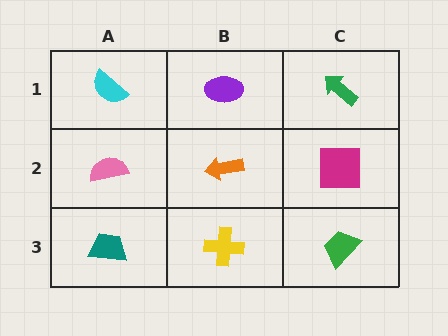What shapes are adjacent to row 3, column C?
A magenta square (row 2, column C), a yellow cross (row 3, column B).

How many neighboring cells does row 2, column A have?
3.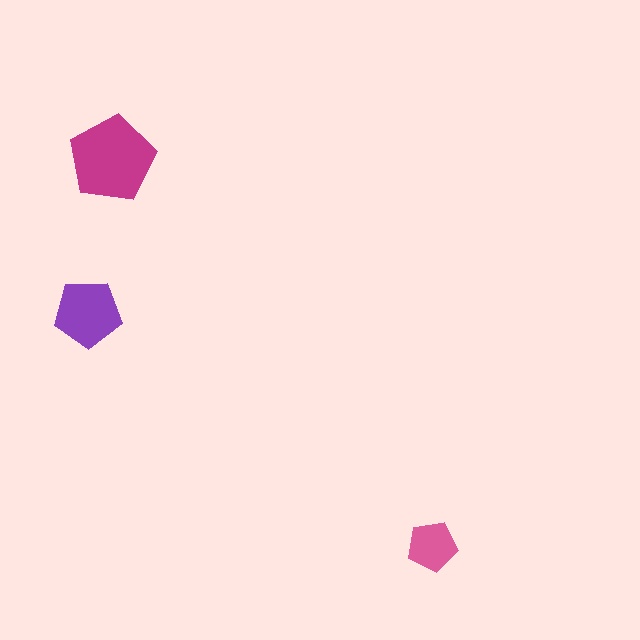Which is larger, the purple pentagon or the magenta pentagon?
The magenta one.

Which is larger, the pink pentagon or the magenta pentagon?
The magenta one.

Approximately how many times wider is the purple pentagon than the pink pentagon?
About 1.5 times wider.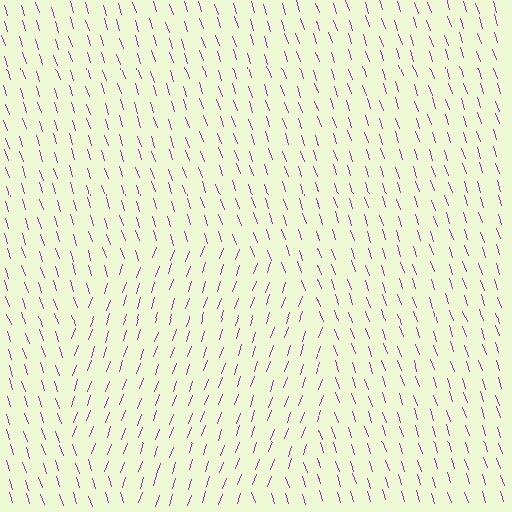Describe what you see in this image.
The image is filled with small purple line segments. A circle region in the image has lines oriented differently from the surrounding lines, creating a visible texture boundary.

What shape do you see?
I see a circle.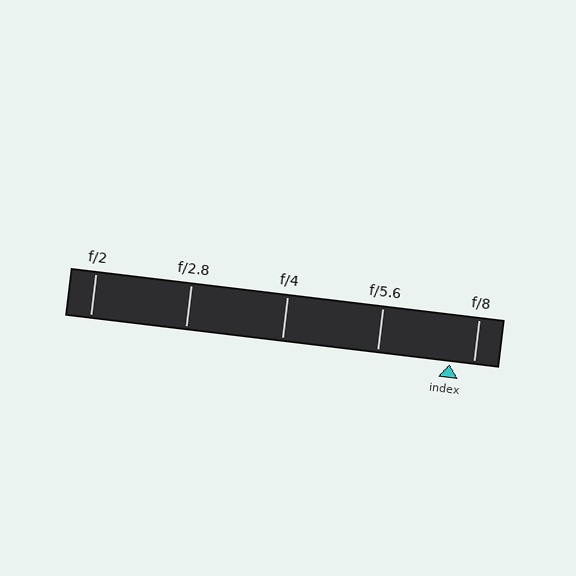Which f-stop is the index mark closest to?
The index mark is closest to f/8.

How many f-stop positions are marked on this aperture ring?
There are 5 f-stop positions marked.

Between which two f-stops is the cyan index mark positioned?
The index mark is between f/5.6 and f/8.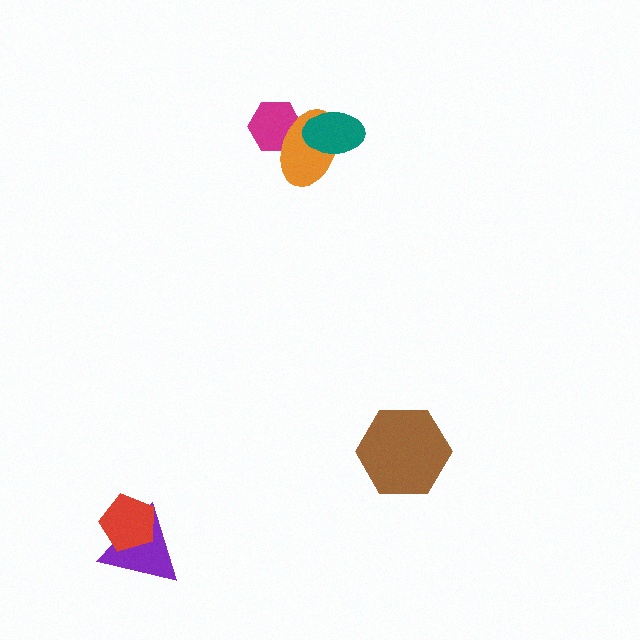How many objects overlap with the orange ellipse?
2 objects overlap with the orange ellipse.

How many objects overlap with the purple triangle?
1 object overlaps with the purple triangle.